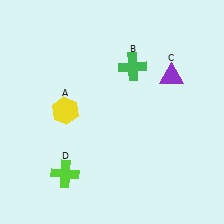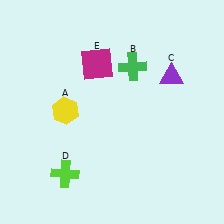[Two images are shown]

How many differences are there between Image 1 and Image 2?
There is 1 difference between the two images.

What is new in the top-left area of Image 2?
A magenta square (E) was added in the top-left area of Image 2.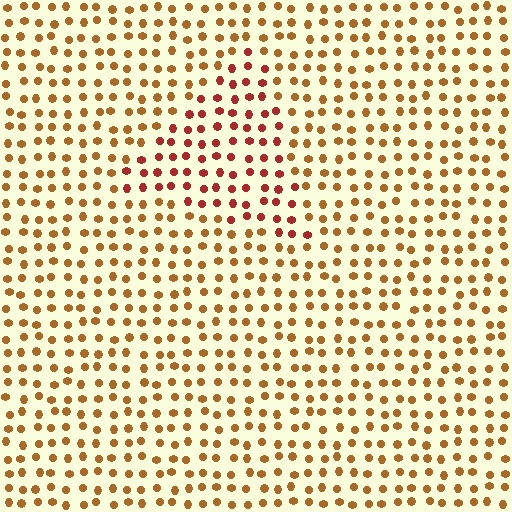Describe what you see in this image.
The image is filled with small brown elements in a uniform arrangement. A triangle-shaped region is visible where the elements are tinted to a slightly different hue, forming a subtle color boundary.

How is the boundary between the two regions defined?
The boundary is defined purely by a slight shift in hue (about 32 degrees). Spacing, size, and orientation are identical on both sides.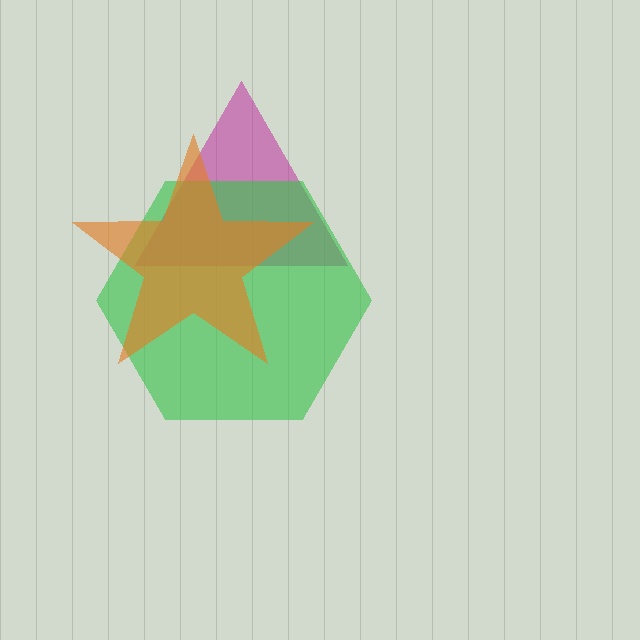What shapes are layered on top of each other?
The layered shapes are: a magenta triangle, a green hexagon, an orange star.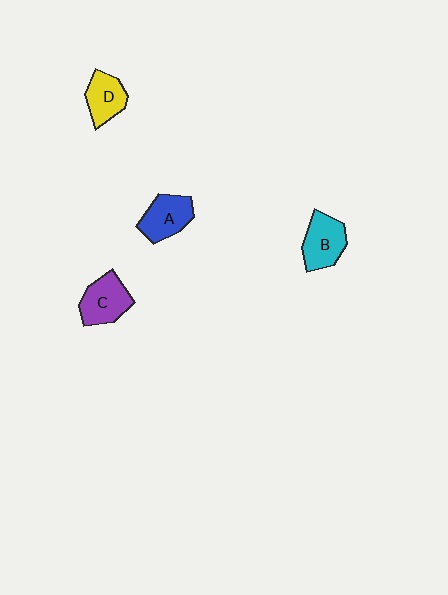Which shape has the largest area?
Shape B (cyan).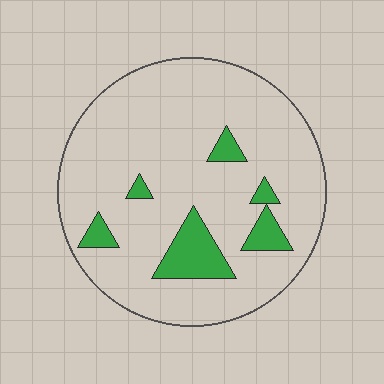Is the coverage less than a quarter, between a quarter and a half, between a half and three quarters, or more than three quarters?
Less than a quarter.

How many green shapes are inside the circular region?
6.